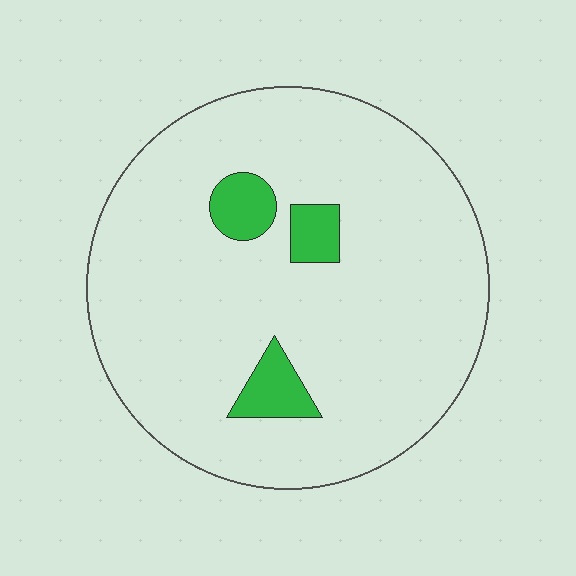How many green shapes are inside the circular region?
3.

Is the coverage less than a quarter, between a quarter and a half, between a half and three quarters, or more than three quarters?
Less than a quarter.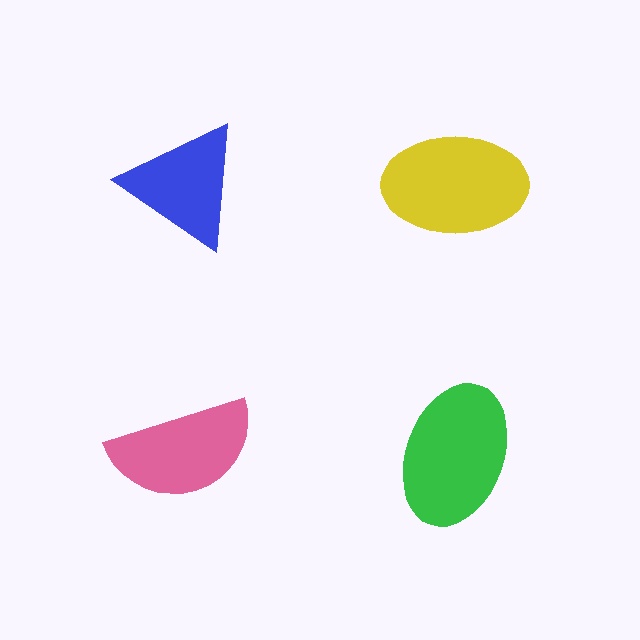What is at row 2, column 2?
A green ellipse.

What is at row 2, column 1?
A pink semicircle.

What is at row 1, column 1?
A blue triangle.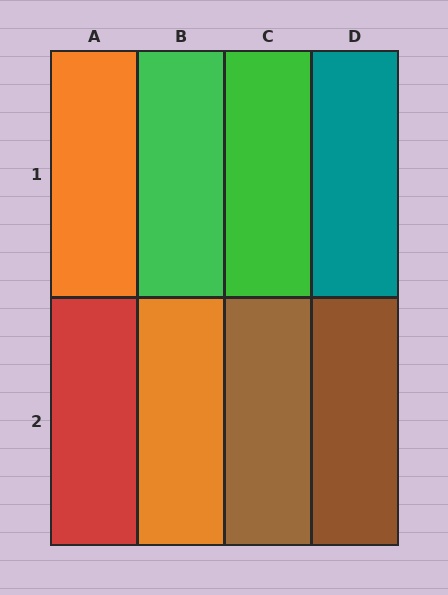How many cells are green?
2 cells are green.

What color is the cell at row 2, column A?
Red.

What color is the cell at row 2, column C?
Brown.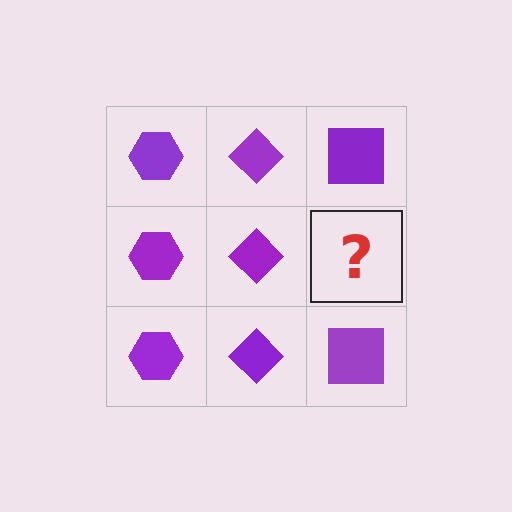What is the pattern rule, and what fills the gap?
The rule is that each column has a consistent shape. The gap should be filled with a purple square.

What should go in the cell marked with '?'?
The missing cell should contain a purple square.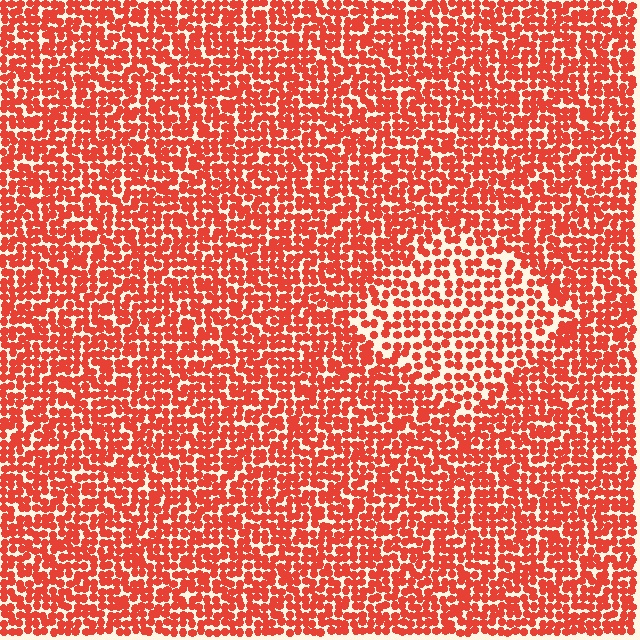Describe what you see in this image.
The image contains small red elements arranged at two different densities. A diamond-shaped region is visible where the elements are less densely packed than the surrounding area.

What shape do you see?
I see a diamond.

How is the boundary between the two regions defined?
The boundary is defined by a change in element density (approximately 1.6x ratio). All elements are the same color, size, and shape.